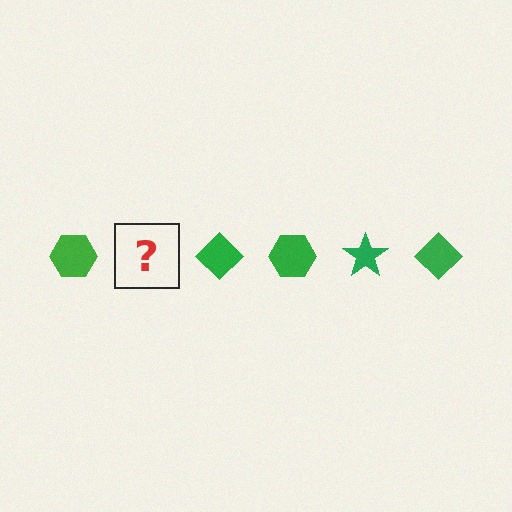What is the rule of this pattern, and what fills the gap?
The rule is that the pattern cycles through hexagon, star, diamond shapes in green. The gap should be filled with a green star.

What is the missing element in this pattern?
The missing element is a green star.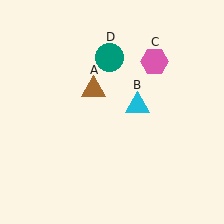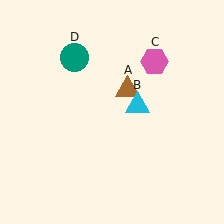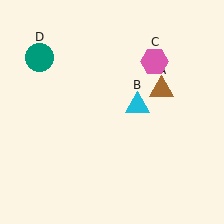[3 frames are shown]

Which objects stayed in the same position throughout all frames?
Cyan triangle (object B) and pink hexagon (object C) remained stationary.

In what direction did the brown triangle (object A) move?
The brown triangle (object A) moved right.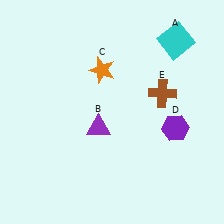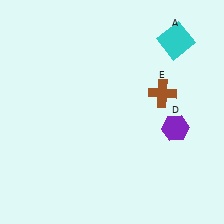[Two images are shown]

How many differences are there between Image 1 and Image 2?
There are 2 differences between the two images.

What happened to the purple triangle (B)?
The purple triangle (B) was removed in Image 2. It was in the bottom-left area of Image 1.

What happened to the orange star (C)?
The orange star (C) was removed in Image 2. It was in the top-left area of Image 1.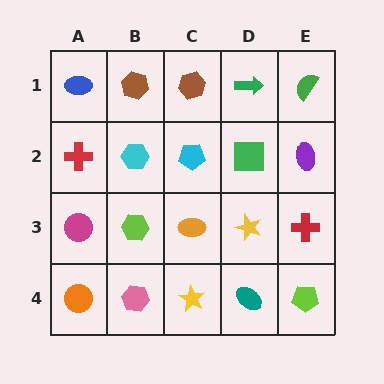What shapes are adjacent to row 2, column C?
A brown hexagon (row 1, column C), an orange ellipse (row 3, column C), a cyan hexagon (row 2, column B), a green square (row 2, column D).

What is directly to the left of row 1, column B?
A blue ellipse.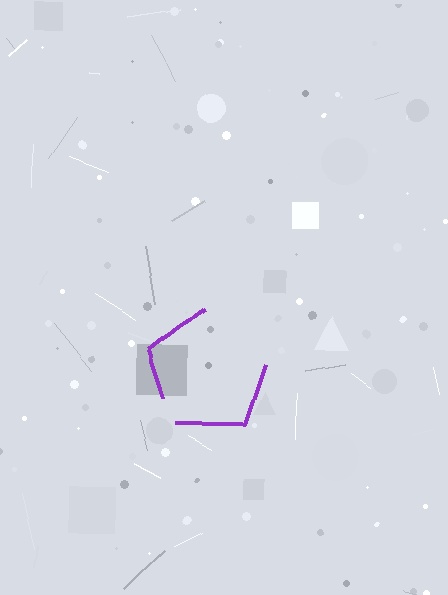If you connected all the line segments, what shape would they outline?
They would outline a pentagon.